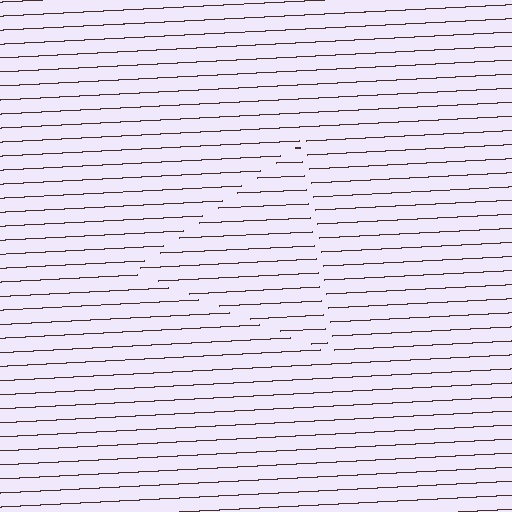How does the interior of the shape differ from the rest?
The interior of the shape contains the same grating, shifted by half a period — the contour is defined by the phase discontinuity where line-ends from the inner and outer gratings abut.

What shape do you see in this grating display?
An illusory triangle. The interior of the shape contains the same grating, shifted by half a period — the contour is defined by the phase discontinuity where line-ends from the inner and outer gratings abut.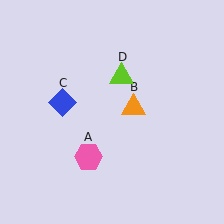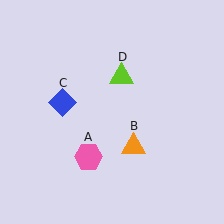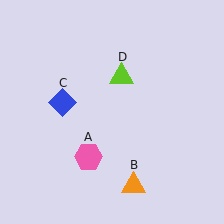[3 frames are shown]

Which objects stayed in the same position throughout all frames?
Pink hexagon (object A) and blue diamond (object C) and lime triangle (object D) remained stationary.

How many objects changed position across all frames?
1 object changed position: orange triangle (object B).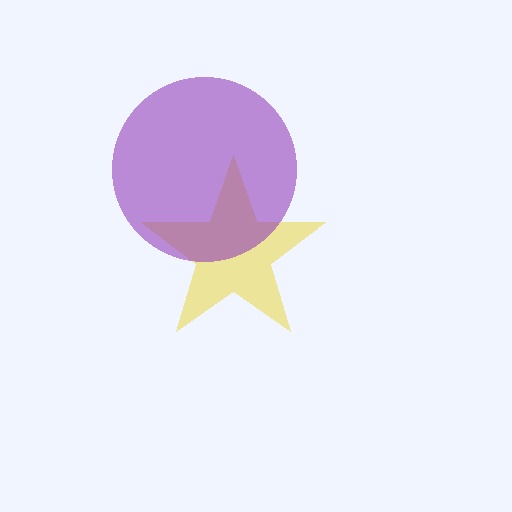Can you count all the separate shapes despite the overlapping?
Yes, there are 2 separate shapes.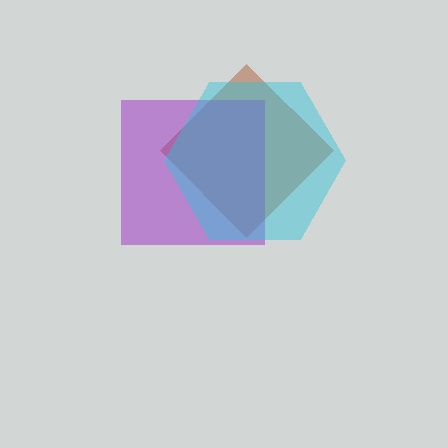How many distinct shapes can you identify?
There are 3 distinct shapes: a brown diamond, a purple square, a cyan hexagon.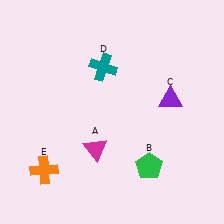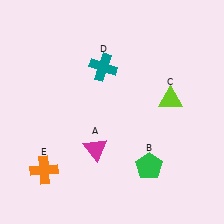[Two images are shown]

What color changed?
The triangle (C) changed from purple in Image 1 to lime in Image 2.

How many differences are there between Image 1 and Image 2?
There is 1 difference between the two images.